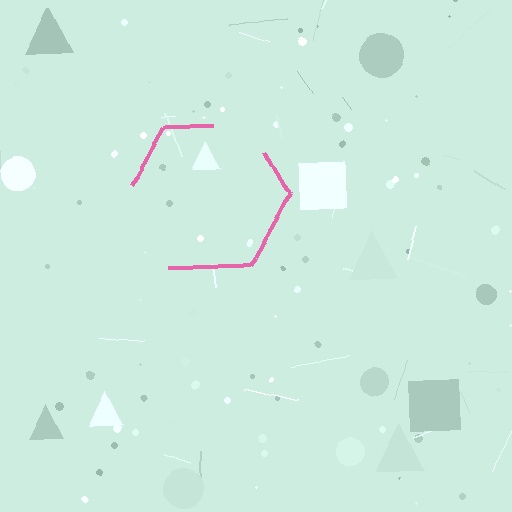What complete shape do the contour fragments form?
The contour fragments form a hexagon.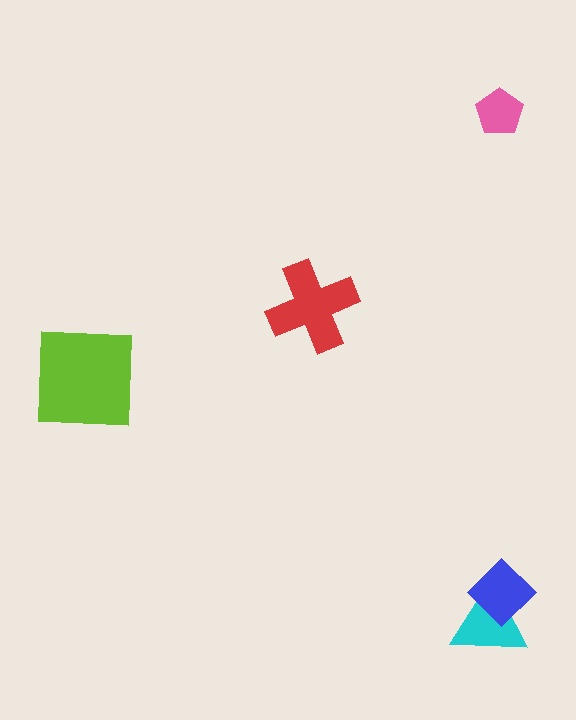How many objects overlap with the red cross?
0 objects overlap with the red cross.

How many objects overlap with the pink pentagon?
0 objects overlap with the pink pentagon.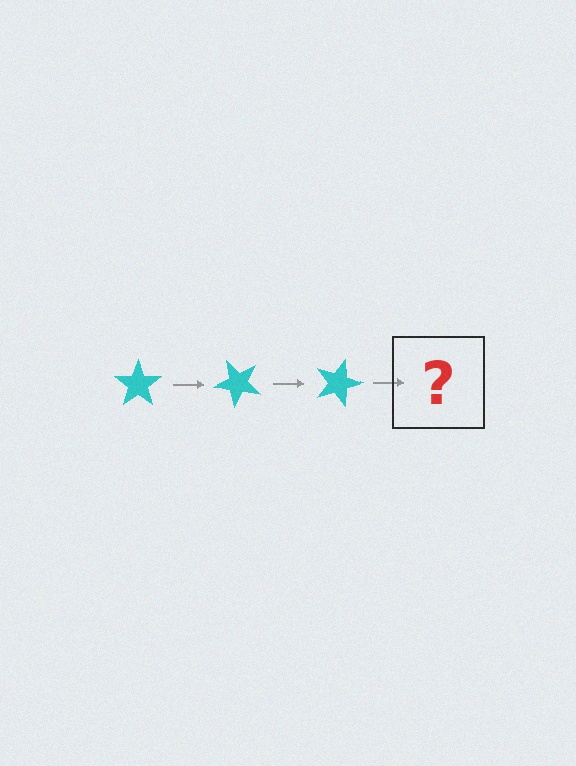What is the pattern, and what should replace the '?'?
The pattern is that the star rotates 45 degrees each step. The '?' should be a cyan star rotated 135 degrees.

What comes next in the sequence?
The next element should be a cyan star rotated 135 degrees.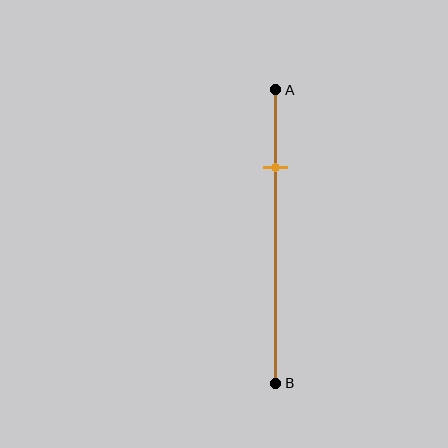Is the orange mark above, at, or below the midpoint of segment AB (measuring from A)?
The orange mark is above the midpoint of segment AB.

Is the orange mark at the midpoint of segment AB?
No, the mark is at about 25% from A, not at the 50% midpoint.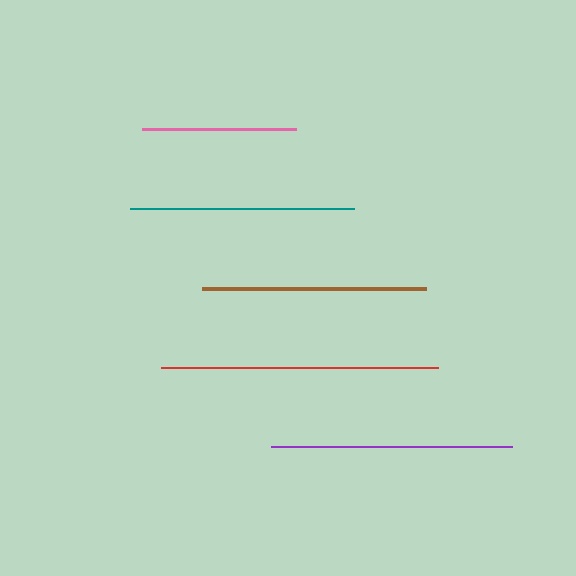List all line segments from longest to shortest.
From longest to shortest: red, purple, teal, brown, pink.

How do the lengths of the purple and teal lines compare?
The purple and teal lines are approximately the same length.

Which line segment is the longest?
The red line is the longest at approximately 277 pixels.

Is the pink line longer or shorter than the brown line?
The brown line is longer than the pink line.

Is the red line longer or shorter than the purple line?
The red line is longer than the purple line.